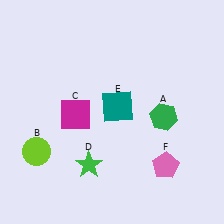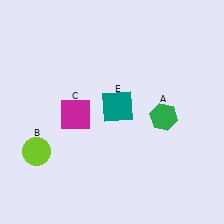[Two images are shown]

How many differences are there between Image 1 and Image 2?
There are 2 differences between the two images.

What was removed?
The green star (D), the pink pentagon (F) were removed in Image 2.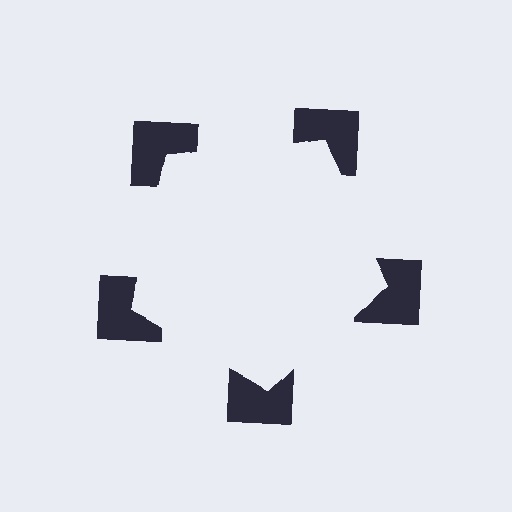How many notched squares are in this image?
There are 5 — one at each vertex of the illusory pentagon.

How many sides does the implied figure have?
5 sides.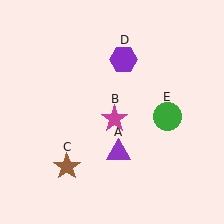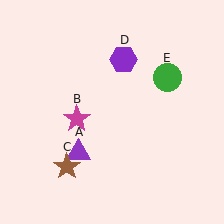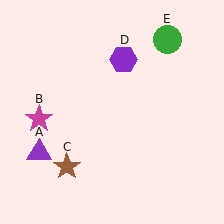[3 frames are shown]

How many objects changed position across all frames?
3 objects changed position: purple triangle (object A), magenta star (object B), green circle (object E).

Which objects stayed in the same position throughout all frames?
Brown star (object C) and purple hexagon (object D) remained stationary.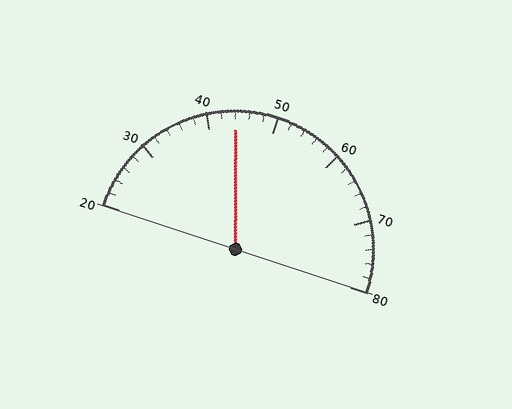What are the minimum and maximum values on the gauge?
The gauge ranges from 20 to 80.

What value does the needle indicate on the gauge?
The needle indicates approximately 44.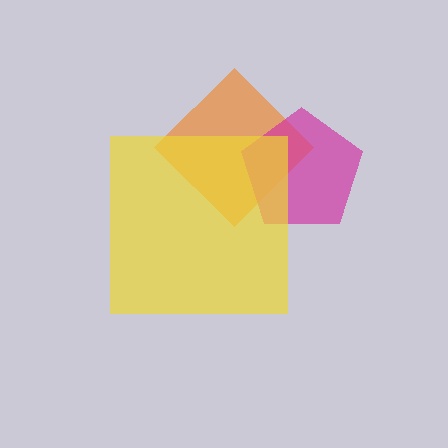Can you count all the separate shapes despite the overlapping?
Yes, there are 3 separate shapes.